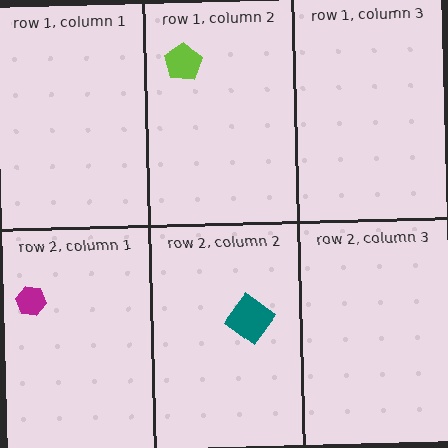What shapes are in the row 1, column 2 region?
The lime pentagon.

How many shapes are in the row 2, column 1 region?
1.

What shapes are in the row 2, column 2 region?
The teal diamond.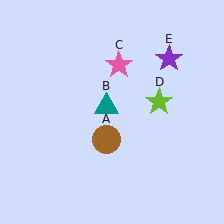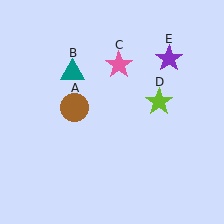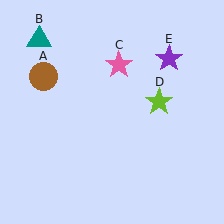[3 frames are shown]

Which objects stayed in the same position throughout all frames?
Pink star (object C) and lime star (object D) and purple star (object E) remained stationary.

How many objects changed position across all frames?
2 objects changed position: brown circle (object A), teal triangle (object B).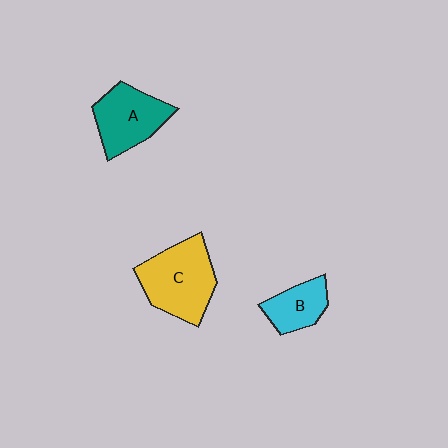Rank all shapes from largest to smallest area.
From largest to smallest: C (yellow), A (teal), B (cyan).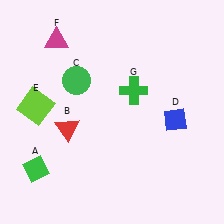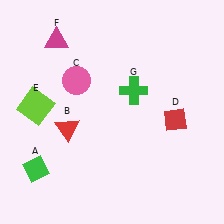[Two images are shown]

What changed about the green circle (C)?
In Image 1, C is green. In Image 2, it changed to pink.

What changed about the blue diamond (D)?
In Image 1, D is blue. In Image 2, it changed to red.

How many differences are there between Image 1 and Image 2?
There are 2 differences between the two images.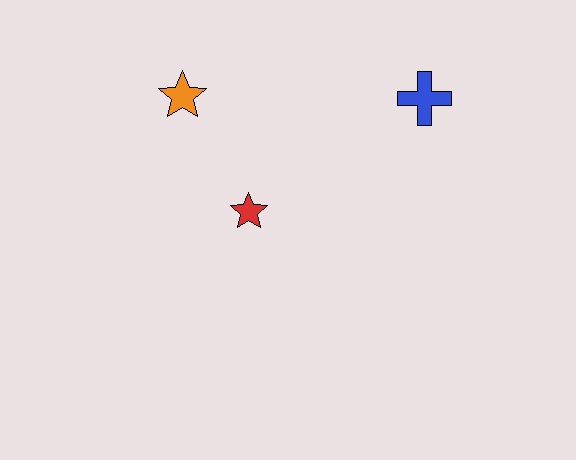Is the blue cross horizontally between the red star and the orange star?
No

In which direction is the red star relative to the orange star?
The red star is below the orange star.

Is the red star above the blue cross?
No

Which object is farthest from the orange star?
The blue cross is farthest from the orange star.